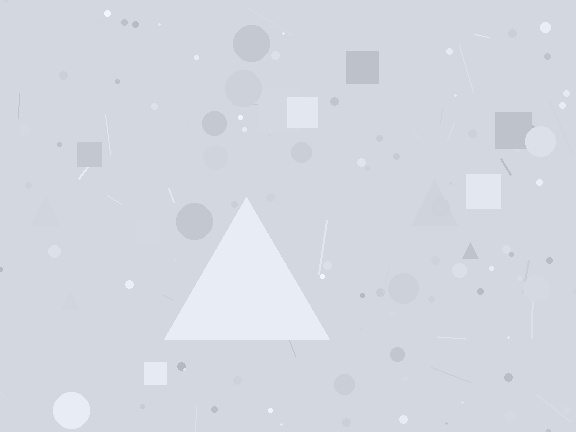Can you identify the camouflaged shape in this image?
The camouflaged shape is a triangle.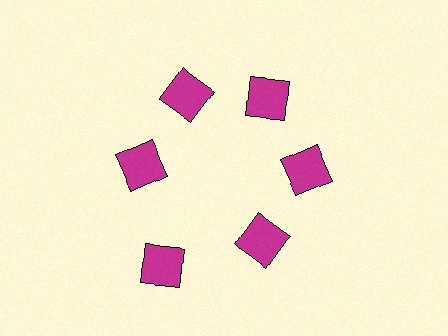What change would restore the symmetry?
The symmetry would be restored by moving it inward, back onto the ring so that all 6 squares sit at equal angles and equal distance from the center.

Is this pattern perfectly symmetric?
No. The 6 magenta squares are arranged in a ring, but one element near the 7 o'clock position is pushed outward from the center, breaking the 6-fold rotational symmetry.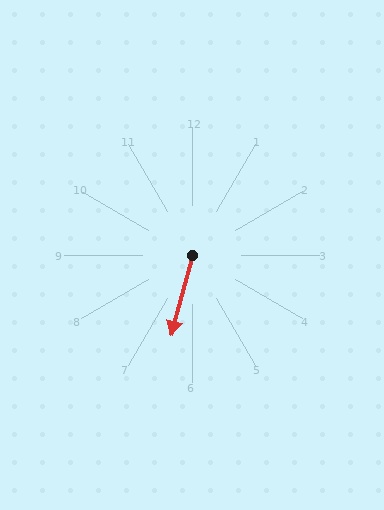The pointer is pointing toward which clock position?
Roughly 6 o'clock.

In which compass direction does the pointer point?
South.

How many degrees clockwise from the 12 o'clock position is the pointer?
Approximately 195 degrees.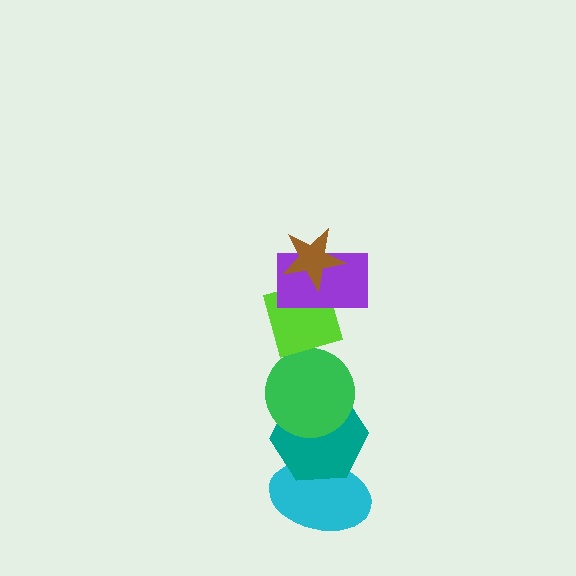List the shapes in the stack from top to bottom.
From top to bottom: the brown star, the purple rectangle, the lime diamond, the green circle, the teal hexagon, the cyan ellipse.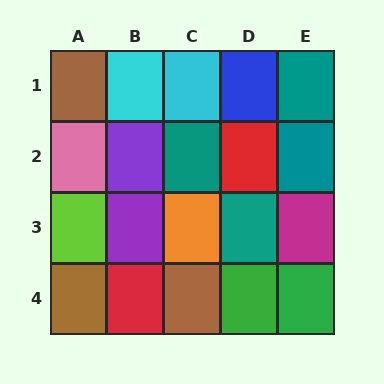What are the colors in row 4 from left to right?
Brown, red, brown, green, green.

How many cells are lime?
1 cell is lime.